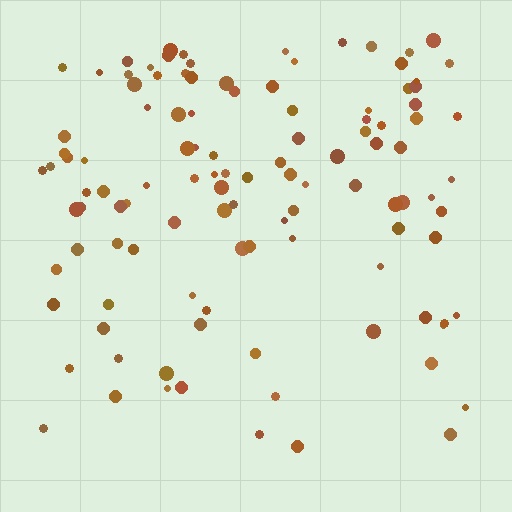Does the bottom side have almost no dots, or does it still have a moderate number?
Still a moderate number, just noticeably fewer than the top.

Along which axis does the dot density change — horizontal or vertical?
Vertical.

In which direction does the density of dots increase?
From bottom to top, with the top side densest.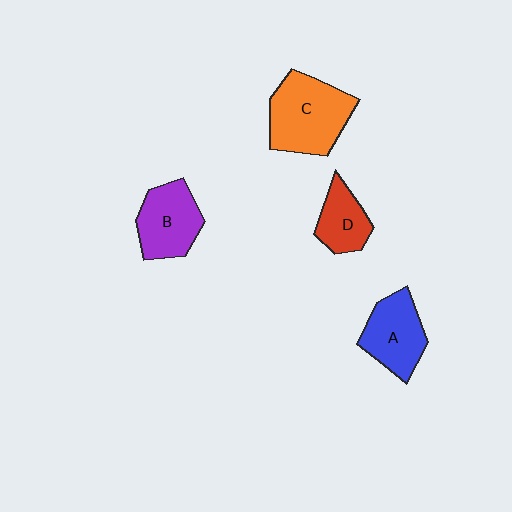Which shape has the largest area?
Shape C (orange).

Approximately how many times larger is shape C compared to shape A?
Approximately 1.3 times.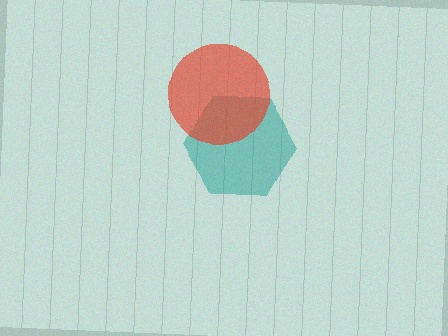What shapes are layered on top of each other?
The layered shapes are: a teal hexagon, a red circle.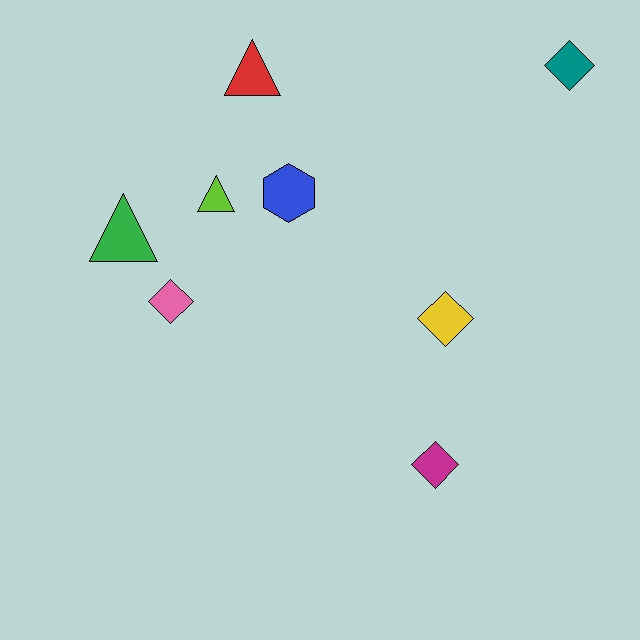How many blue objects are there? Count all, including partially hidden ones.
There is 1 blue object.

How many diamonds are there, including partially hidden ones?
There are 4 diamonds.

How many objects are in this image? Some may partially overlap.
There are 8 objects.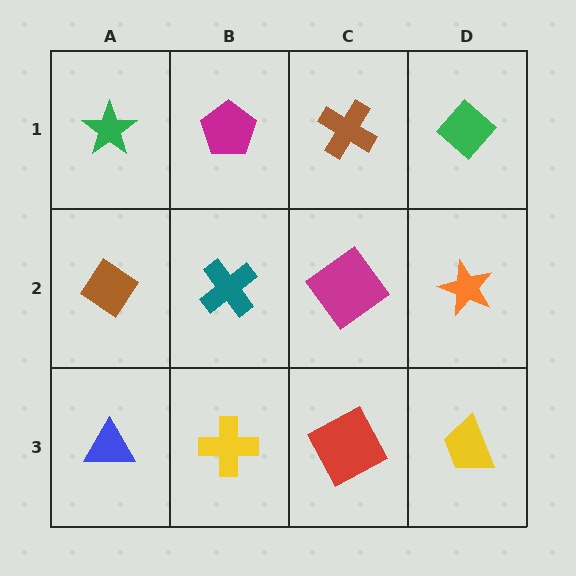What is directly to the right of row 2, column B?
A magenta diamond.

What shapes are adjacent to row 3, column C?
A magenta diamond (row 2, column C), a yellow cross (row 3, column B), a yellow trapezoid (row 3, column D).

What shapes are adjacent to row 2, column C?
A brown cross (row 1, column C), a red square (row 3, column C), a teal cross (row 2, column B), an orange star (row 2, column D).